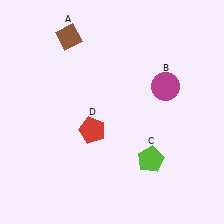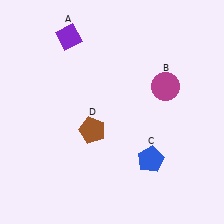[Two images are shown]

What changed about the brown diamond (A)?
In Image 1, A is brown. In Image 2, it changed to purple.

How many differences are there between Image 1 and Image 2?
There are 3 differences between the two images.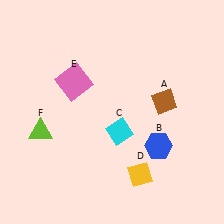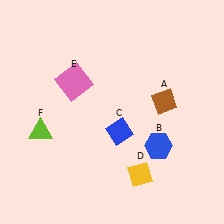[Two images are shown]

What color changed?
The diamond (C) changed from cyan in Image 1 to blue in Image 2.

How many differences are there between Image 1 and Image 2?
There is 1 difference between the two images.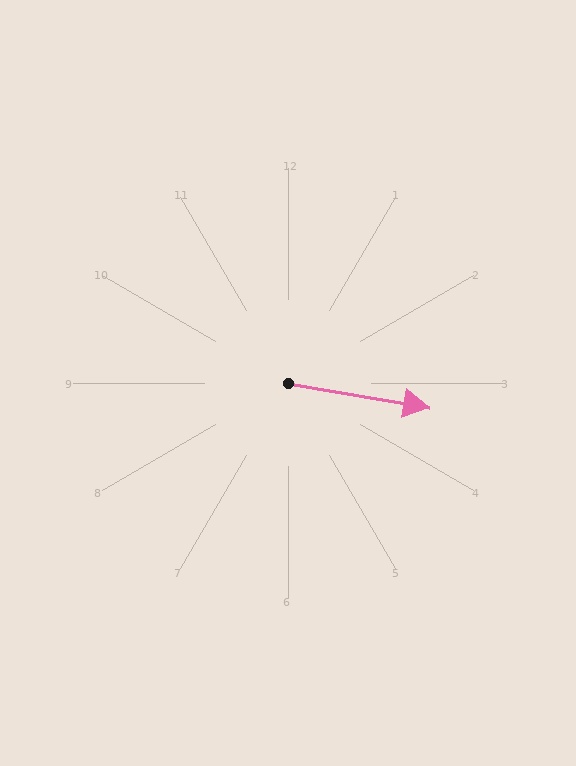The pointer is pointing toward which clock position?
Roughly 3 o'clock.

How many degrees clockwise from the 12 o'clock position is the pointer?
Approximately 100 degrees.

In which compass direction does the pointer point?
East.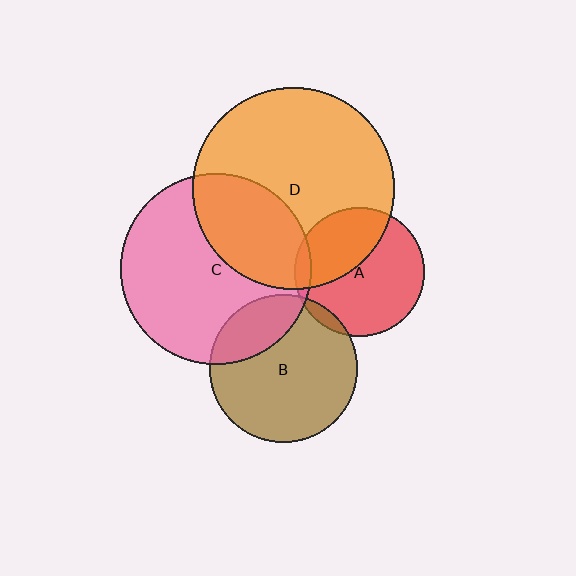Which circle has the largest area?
Circle D (orange).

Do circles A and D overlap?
Yes.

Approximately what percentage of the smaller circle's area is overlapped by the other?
Approximately 40%.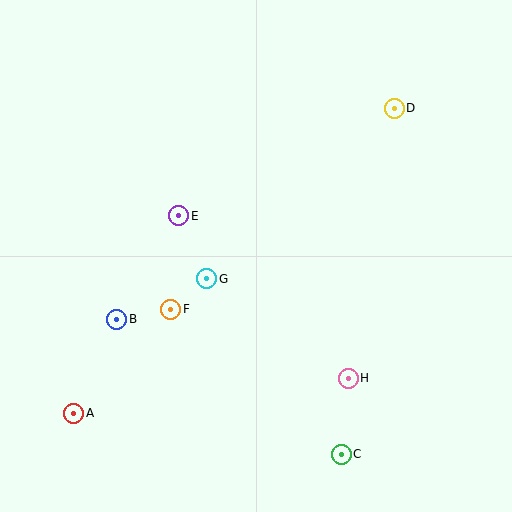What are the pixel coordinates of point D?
Point D is at (394, 108).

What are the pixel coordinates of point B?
Point B is at (117, 319).